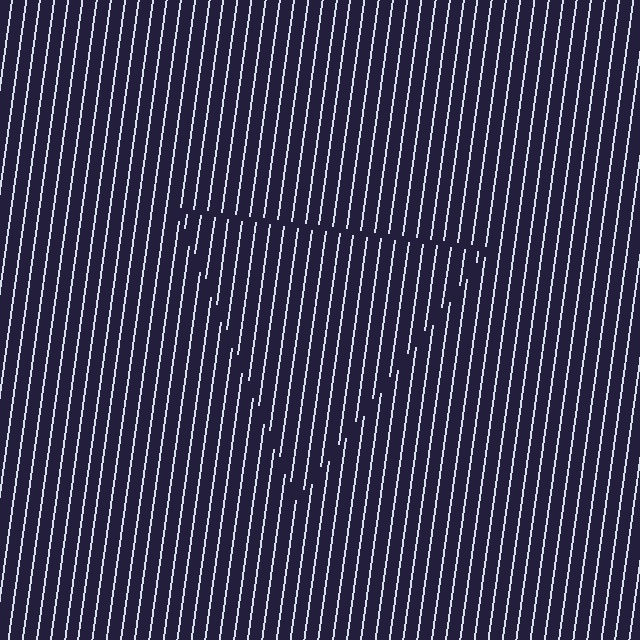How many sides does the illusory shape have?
3 sides — the line-ends trace a triangle.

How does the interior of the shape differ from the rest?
The interior of the shape contains the same grating, shifted by half a period — the contour is defined by the phase discontinuity where line-ends from the inner and outer gratings abut.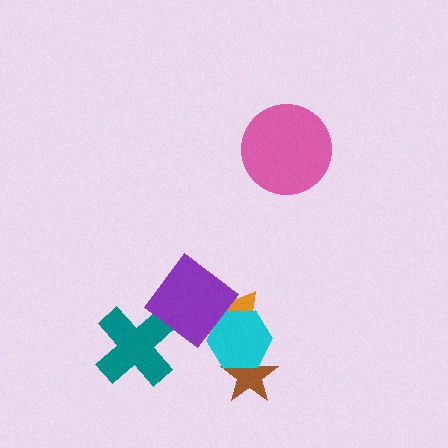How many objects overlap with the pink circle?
0 objects overlap with the pink circle.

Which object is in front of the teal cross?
The purple diamond is in front of the teal cross.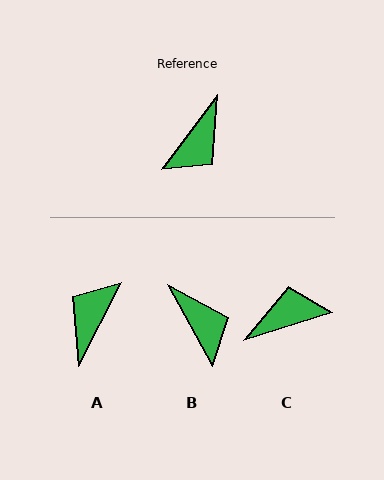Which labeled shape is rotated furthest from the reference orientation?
A, about 170 degrees away.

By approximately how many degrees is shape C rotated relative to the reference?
Approximately 144 degrees counter-clockwise.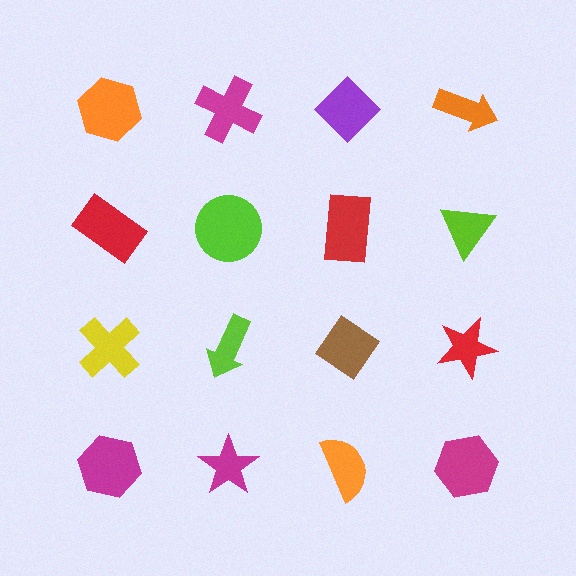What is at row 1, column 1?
An orange hexagon.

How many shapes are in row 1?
4 shapes.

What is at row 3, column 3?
A brown diamond.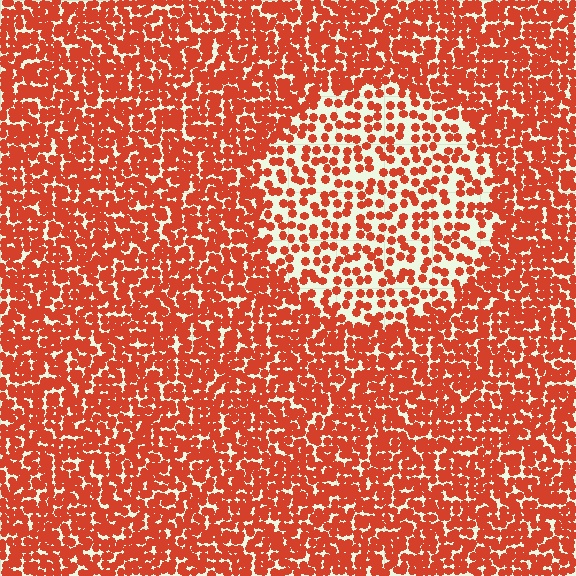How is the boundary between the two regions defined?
The boundary is defined by a change in element density (approximately 2.1x ratio). All elements are the same color, size, and shape.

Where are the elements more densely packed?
The elements are more densely packed outside the circle boundary.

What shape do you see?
I see a circle.